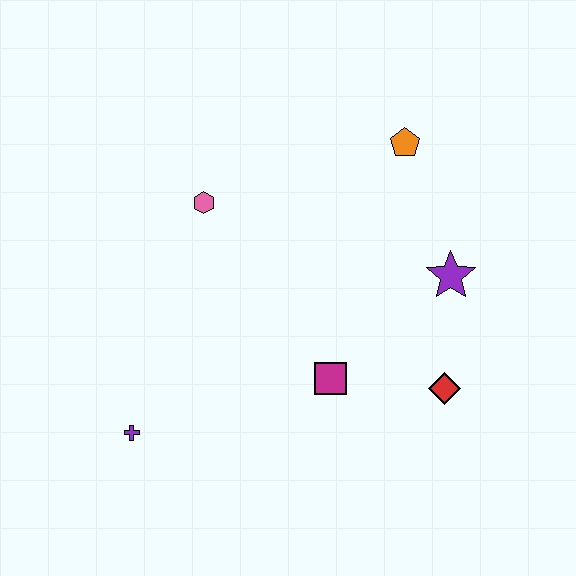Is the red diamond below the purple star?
Yes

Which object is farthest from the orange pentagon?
The purple cross is farthest from the orange pentagon.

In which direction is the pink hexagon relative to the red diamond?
The pink hexagon is to the left of the red diamond.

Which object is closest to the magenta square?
The red diamond is closest to the magenta square.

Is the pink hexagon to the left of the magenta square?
Yes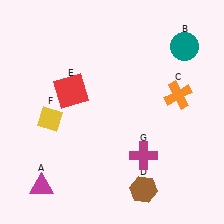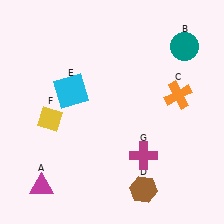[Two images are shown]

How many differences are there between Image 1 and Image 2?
There is 1 difference between the two images.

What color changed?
The square (E) changed from red in Image 1 to cyan in Image 2.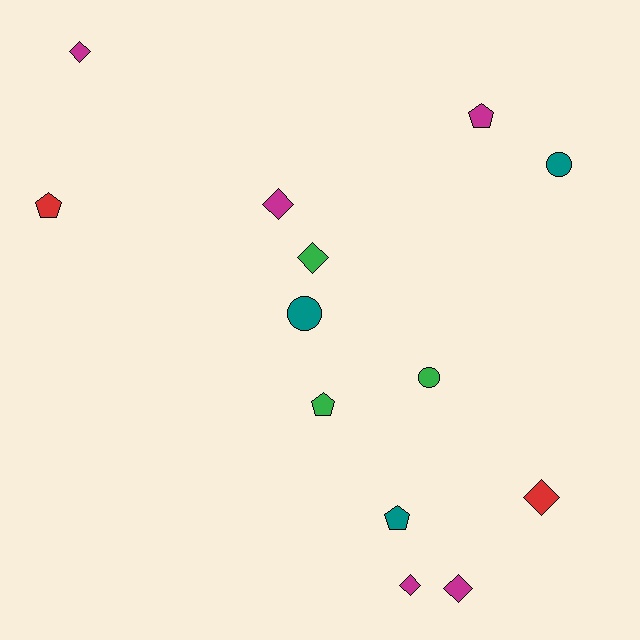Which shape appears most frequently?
Diamond, with 6 objects.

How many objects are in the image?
There are 13 objects.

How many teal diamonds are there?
There are no teal diamonds.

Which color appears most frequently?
Magenta, with 5 objects.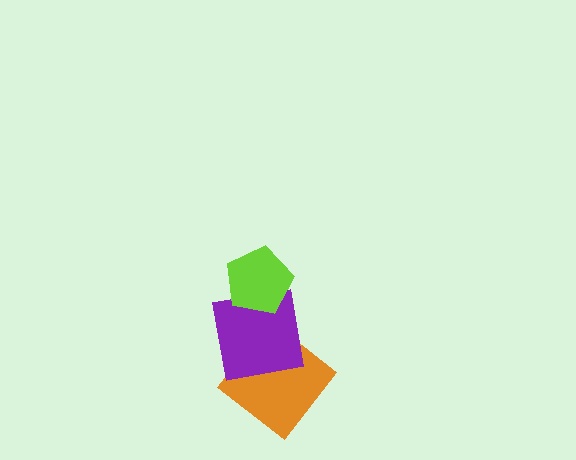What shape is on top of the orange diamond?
The purple square is on top of the orange diamond.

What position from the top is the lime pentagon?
The lime pentagon is 1st from the top.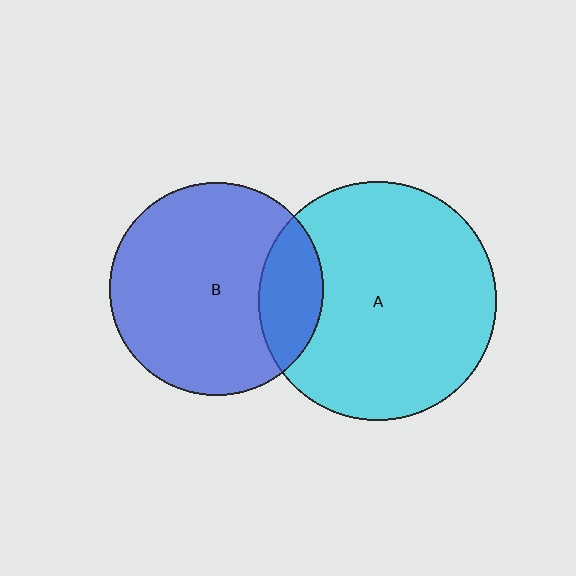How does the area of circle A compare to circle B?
Approximately 1.3 times.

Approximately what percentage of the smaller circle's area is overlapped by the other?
Approximately 20%.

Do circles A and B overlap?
Yes.